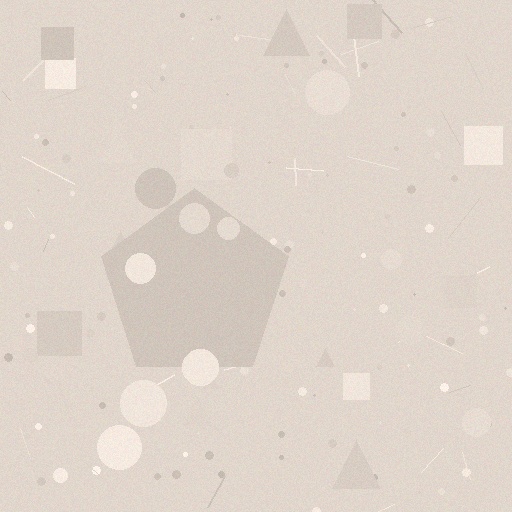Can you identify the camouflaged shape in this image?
The camouflaged shape is a pentagon.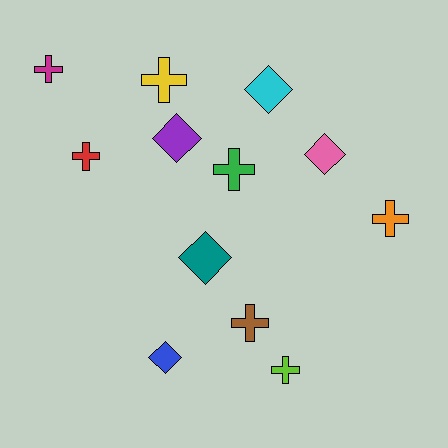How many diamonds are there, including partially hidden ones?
There are 5 diamonds.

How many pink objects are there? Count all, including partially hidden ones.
There is 1 pink object.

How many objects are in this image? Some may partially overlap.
There are 12 objects.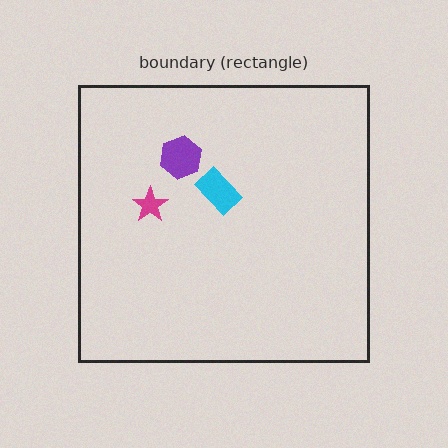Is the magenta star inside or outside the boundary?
Inside.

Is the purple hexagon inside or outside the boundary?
Inside.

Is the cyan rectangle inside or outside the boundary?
Inside.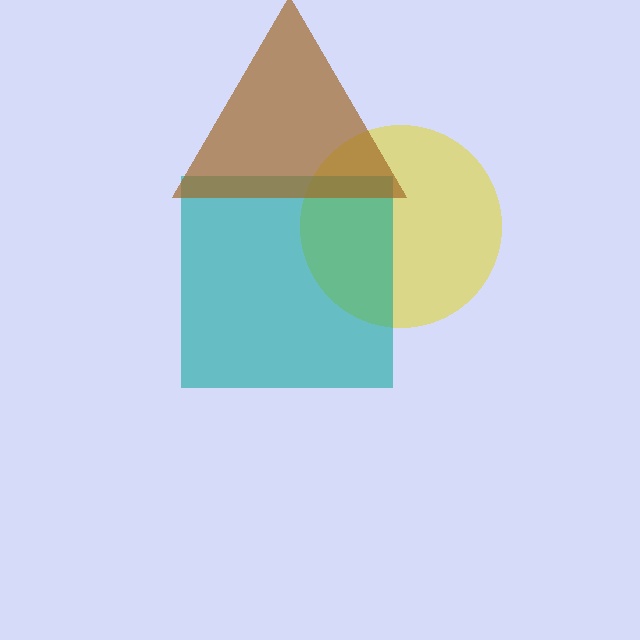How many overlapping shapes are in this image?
There are 3 overlapping shapes in the image.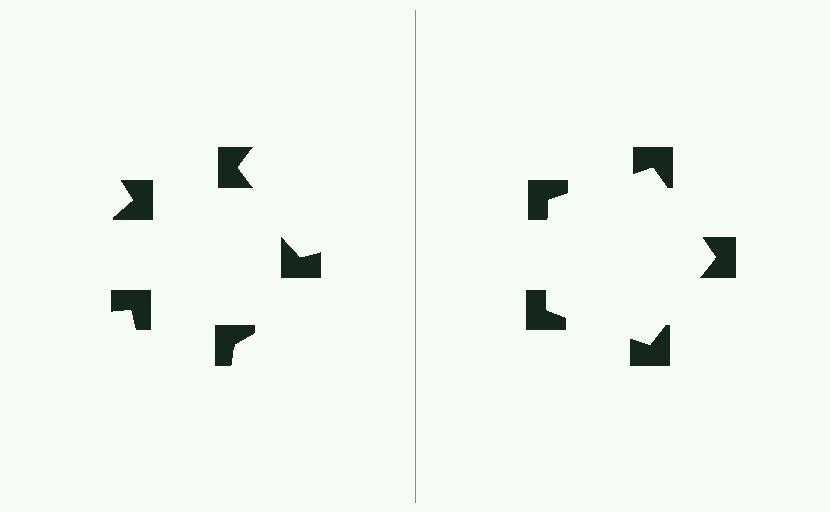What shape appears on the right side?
An illusory pentagon.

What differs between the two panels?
The notched squares are positioned identically on both sides; only the wedge orientations differ. On the right they align to a pentagon; on the left they are misaligned.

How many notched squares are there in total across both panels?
10 — 5 on each side.